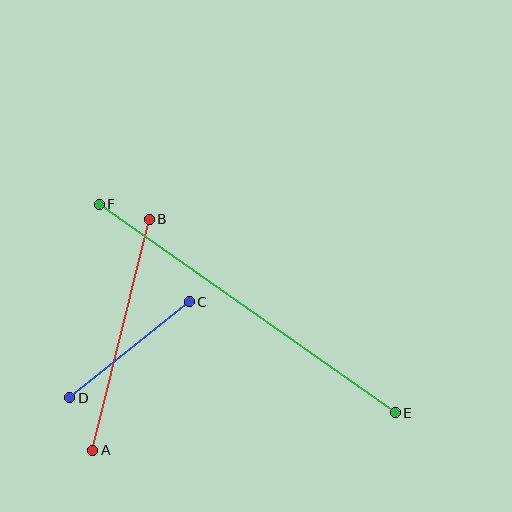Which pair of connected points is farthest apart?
Points E and F are farthest apart.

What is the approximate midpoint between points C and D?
The midpoint is at approximately (130, 350) pixels.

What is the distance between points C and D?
The distance is approximately 153 pixels.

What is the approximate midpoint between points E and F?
The midpoint is at approximately (247, 309) pixels.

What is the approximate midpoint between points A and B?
The midpoint is at approximately (121, 335) pixels.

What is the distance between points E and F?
The distance is approximately 362 pixels.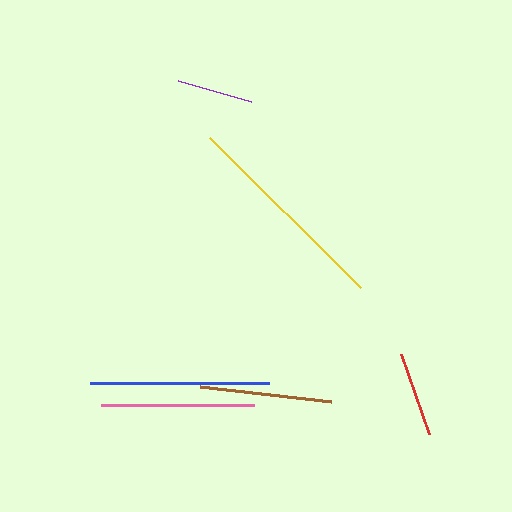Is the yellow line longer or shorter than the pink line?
The yellow line is longer than the pink line.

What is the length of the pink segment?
The pink segment is approximately 154 pixels long.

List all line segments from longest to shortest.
From longest to shortest: yellow, blue, pink, brown, red, purple.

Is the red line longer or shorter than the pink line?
The pink line is longer than the red line.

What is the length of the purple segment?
The purple segment is approximately 75 pixels long.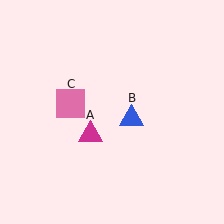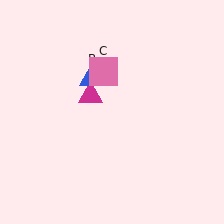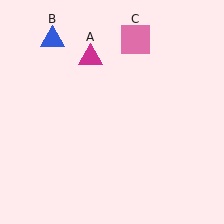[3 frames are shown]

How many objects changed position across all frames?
3 objects changed position: magenta triangle (object A), blue triangle (object B), pink square (object C).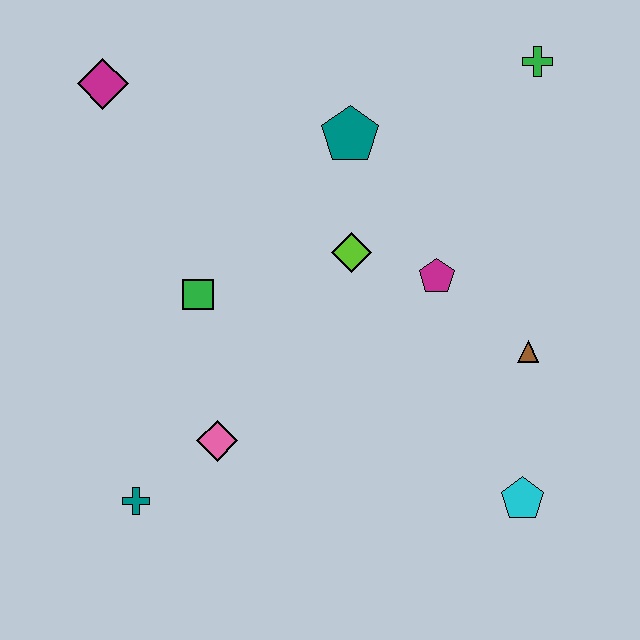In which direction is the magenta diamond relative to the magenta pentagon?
The magenta diamond is to the left of the magenta pentagon.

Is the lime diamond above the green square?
Yes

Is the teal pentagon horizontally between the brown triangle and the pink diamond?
Yes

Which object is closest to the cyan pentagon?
The brown triangle is closest to the cyan pentagon.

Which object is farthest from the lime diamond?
The teal cross is farthest from the lime diamond.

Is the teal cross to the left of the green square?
Yes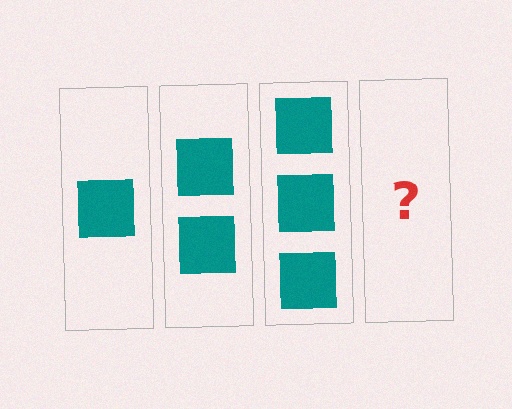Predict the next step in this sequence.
The next step is 4 squares.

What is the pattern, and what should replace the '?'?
The pattern is that each step adds one more square. The '?' should be 4 squares.